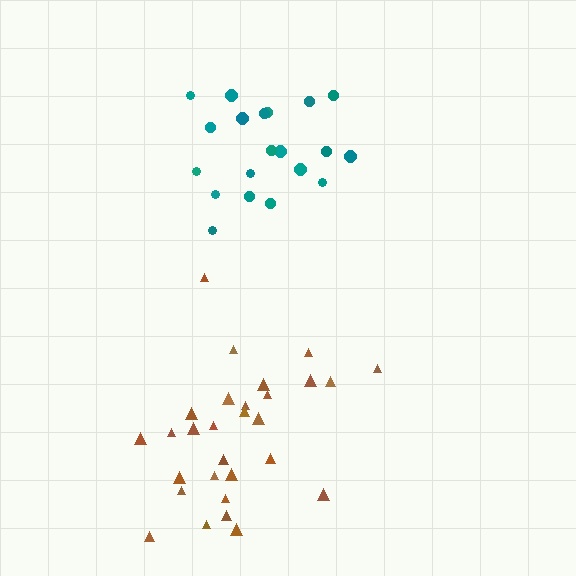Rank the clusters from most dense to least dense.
brown, teal.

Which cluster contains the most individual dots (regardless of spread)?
Brown (29).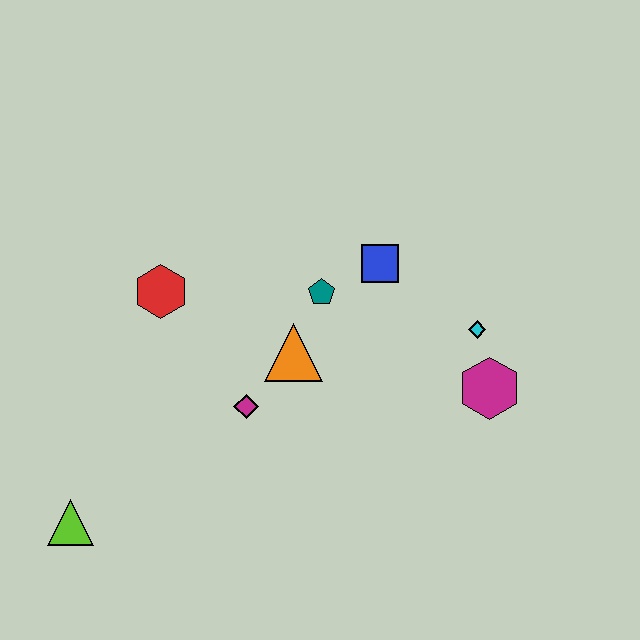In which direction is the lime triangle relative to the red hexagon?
The lime triangle is below the red hexagon.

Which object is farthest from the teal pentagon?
The lime triangle is farthest from the teal pentagon.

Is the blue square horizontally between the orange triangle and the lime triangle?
No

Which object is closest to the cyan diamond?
The magenta hexagon is closest to the cyan diamond.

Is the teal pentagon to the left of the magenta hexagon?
Yes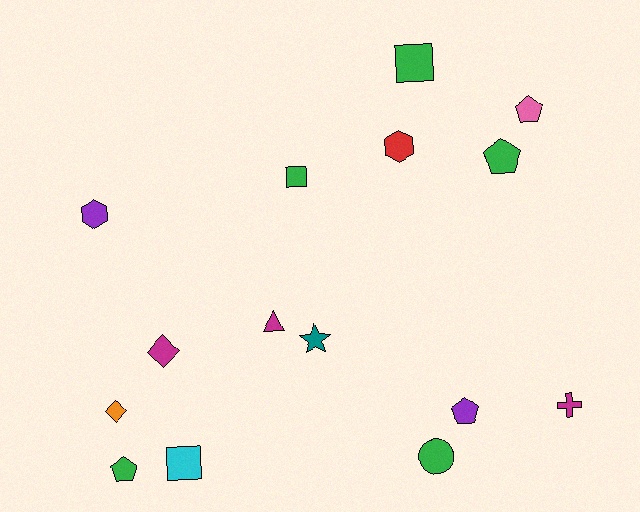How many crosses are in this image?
There is 1 cross.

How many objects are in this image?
There are 15 objects.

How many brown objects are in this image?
There are no brown objects.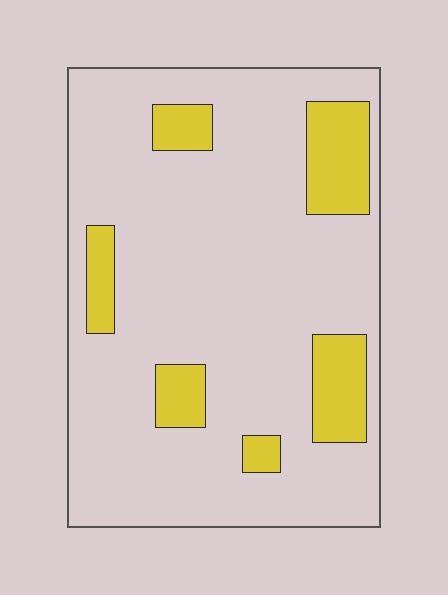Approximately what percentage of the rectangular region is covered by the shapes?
Approximately 15%.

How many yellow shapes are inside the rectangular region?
6.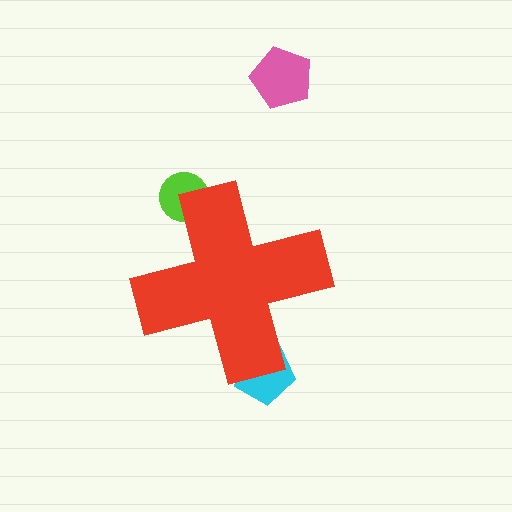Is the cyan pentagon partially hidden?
Yes, the cyan pentagon is partially hidden behind the red cross.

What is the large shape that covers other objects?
A red cross.